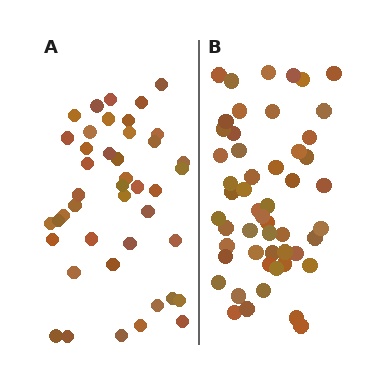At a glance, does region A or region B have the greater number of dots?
Region B (the right region) has more dots.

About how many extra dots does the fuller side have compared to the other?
Region B has roughly 8 or so more dots than region A.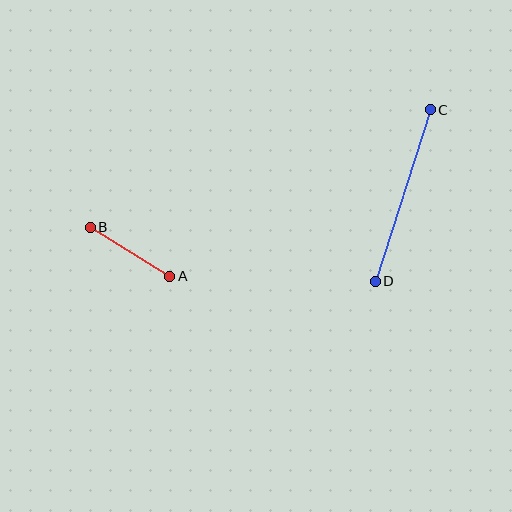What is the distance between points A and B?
The distance is approximately 93 pixels.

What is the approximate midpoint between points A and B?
The midpoint is at approximately (130, 252) pixels.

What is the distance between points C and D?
The distance is approximately 180 pixels.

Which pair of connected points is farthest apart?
Points C and D are farthest apart.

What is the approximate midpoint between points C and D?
The midpoint is at approximately (403, 196) pixels.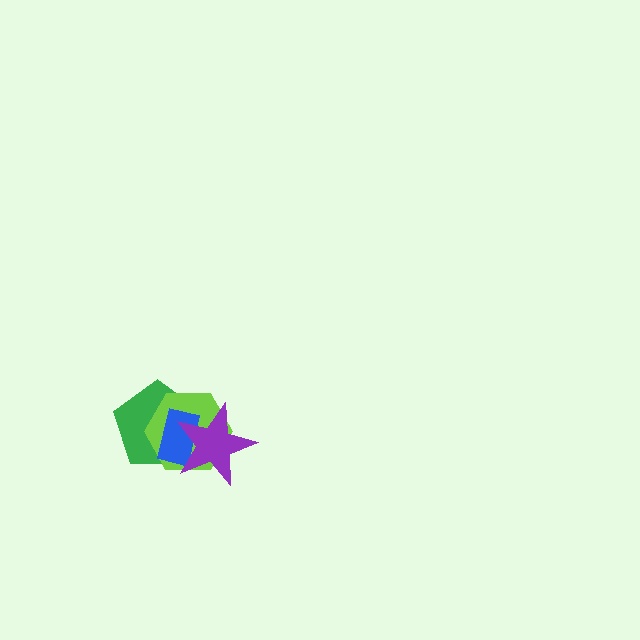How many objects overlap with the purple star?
3 objects overlap with the purple star.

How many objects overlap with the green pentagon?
3 objects overlap with the green pentagon.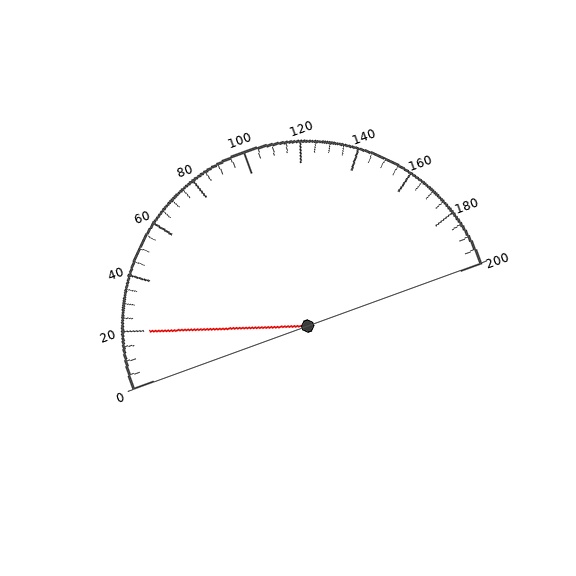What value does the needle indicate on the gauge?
The needle indicates approximately 20.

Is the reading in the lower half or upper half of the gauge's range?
The reading is in the lower half of the range (0 to 200).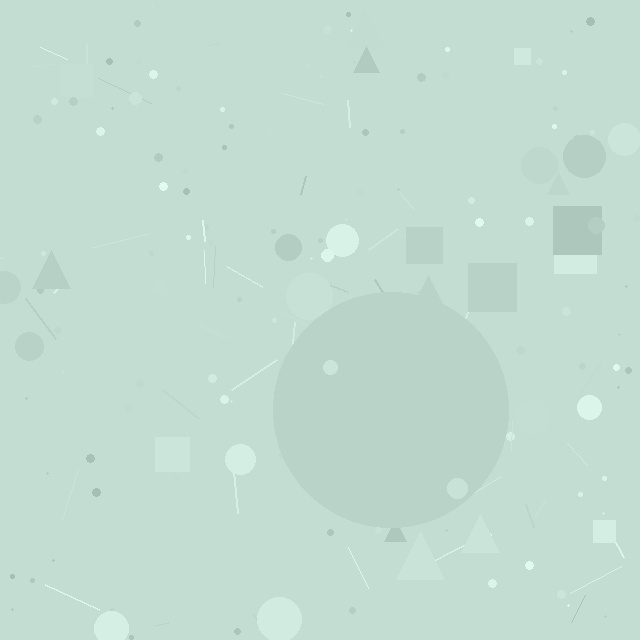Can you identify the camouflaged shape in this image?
The camouflaged shape is a circle.